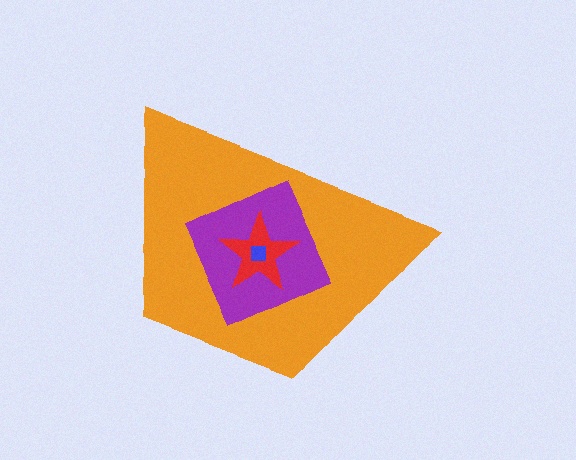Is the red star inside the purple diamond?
Yes.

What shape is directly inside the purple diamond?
The red star.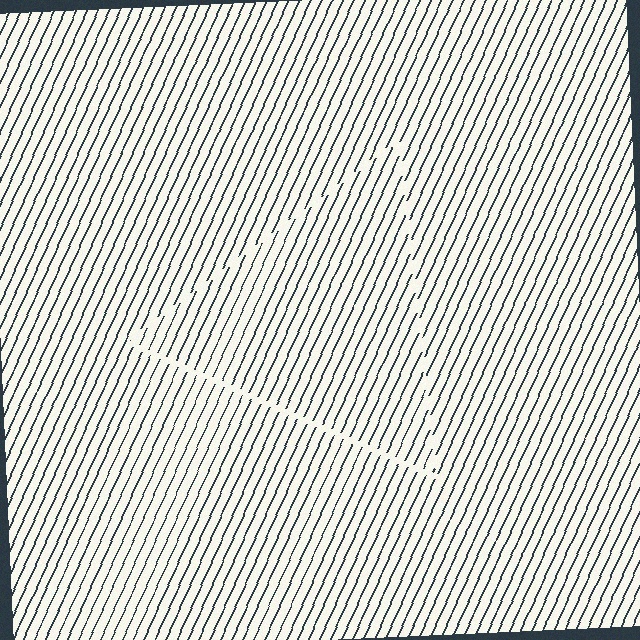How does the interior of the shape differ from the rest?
The interior of the shape contains the same grating, shifted by half a period — the contour is defined by the phase discontinuity where line-ends from the inner and outer gratings abut.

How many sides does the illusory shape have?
3 sides — the line-ends trace a triangle.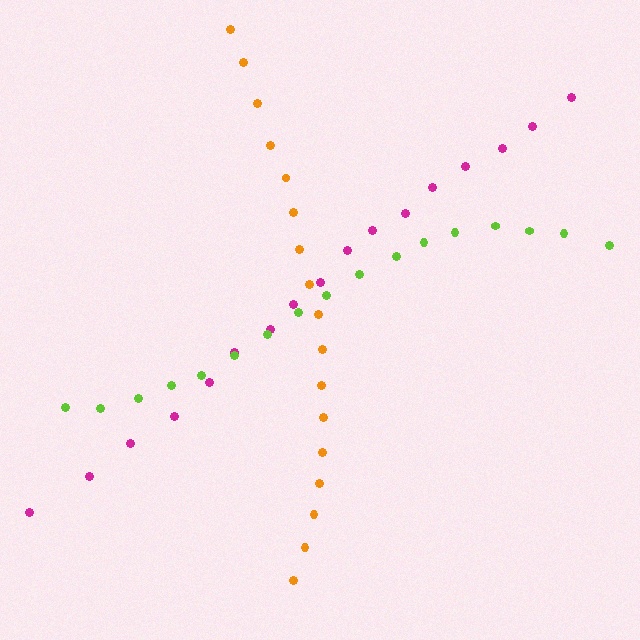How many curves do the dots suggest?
There are 3 distinct paths.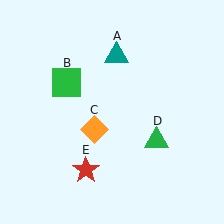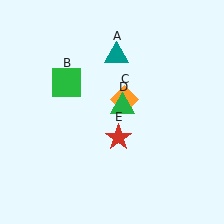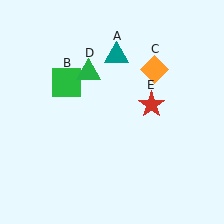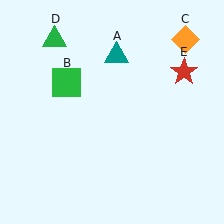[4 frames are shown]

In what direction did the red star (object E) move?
The red star (object E) moved up and to the right.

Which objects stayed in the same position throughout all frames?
Teal triangle (object A) and green square (object B) remained stationary.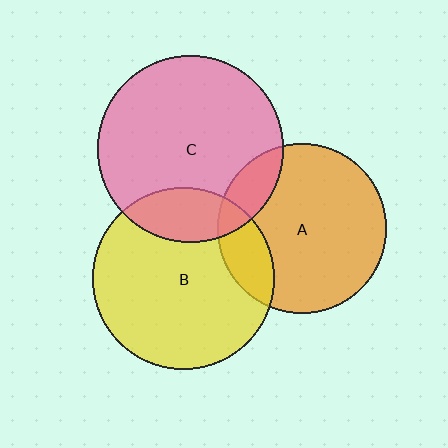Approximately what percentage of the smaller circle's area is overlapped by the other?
Approximately 20%.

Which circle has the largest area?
Circle C (pink).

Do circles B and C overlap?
Yes.